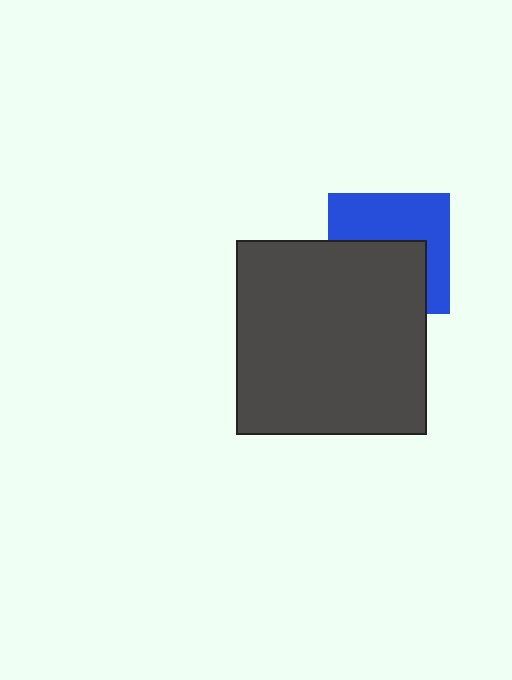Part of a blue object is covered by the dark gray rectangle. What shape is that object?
It is a square.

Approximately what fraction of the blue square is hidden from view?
Roughly 51% of the blue square is hidden behind the dark gray rectangle.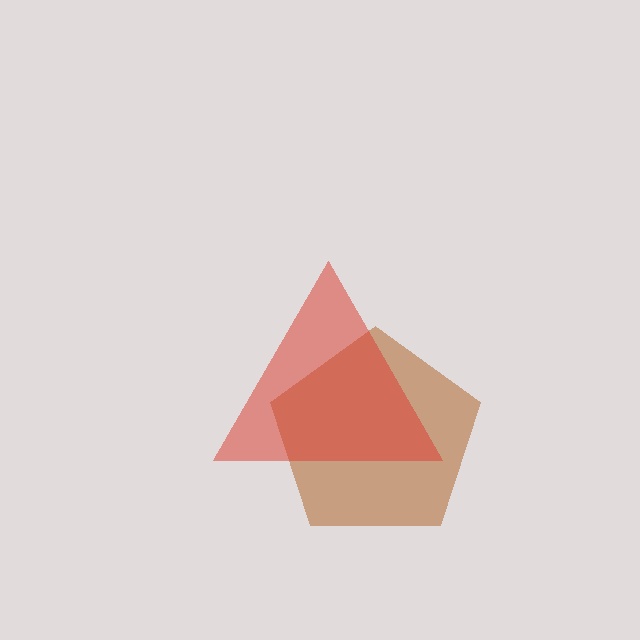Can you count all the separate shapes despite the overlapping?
Yes, there are 2 separate shapes.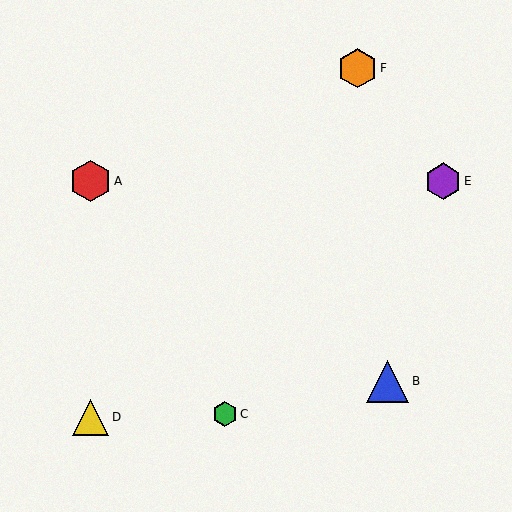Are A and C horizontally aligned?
No, A is at y≈181 and C is at y≈414.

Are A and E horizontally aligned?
Yes, both are at y≈181.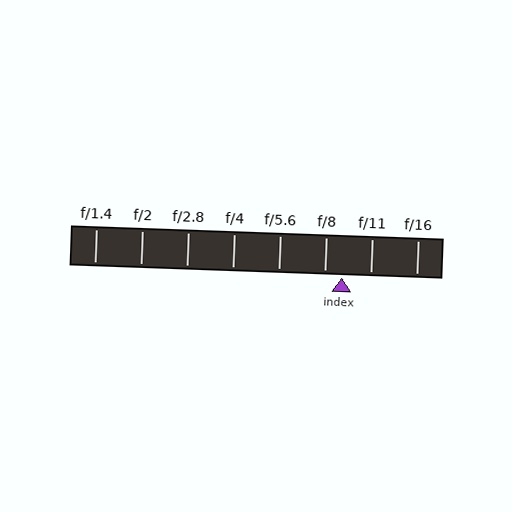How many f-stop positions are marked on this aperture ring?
There are 8 f-stop positions marked.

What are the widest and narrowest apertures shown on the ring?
The widest aperture shown is f/1.4 and the narrowest is f/16.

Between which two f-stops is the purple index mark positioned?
The index mark is between f/8 and f/11.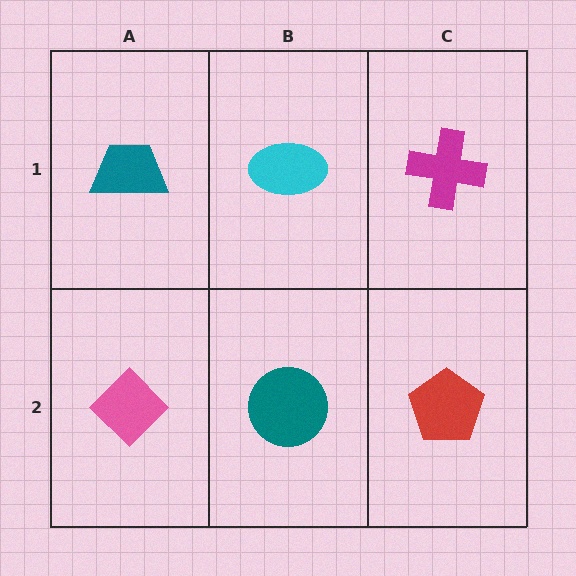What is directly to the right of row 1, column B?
A magenta cross.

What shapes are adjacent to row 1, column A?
A pink diamond (row 2, column A), a cyan ellipse (row 1, column B).